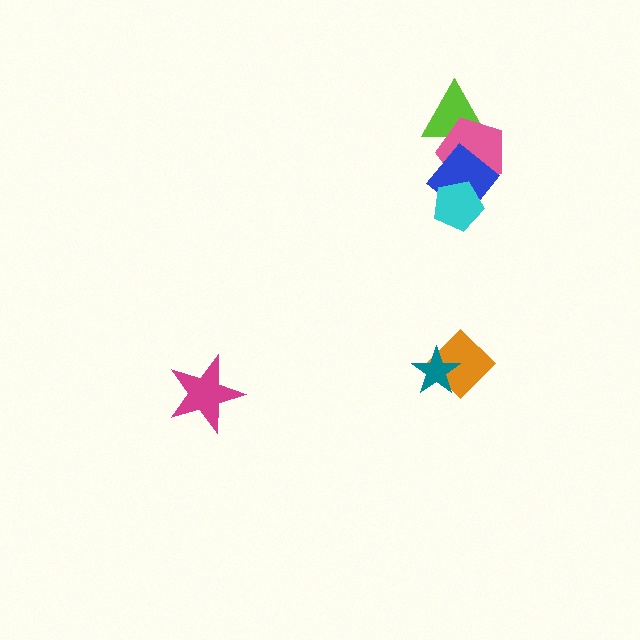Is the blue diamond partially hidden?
Yes, it is partially covered by another shape.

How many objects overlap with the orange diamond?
1 object overlaps with the orange diamond.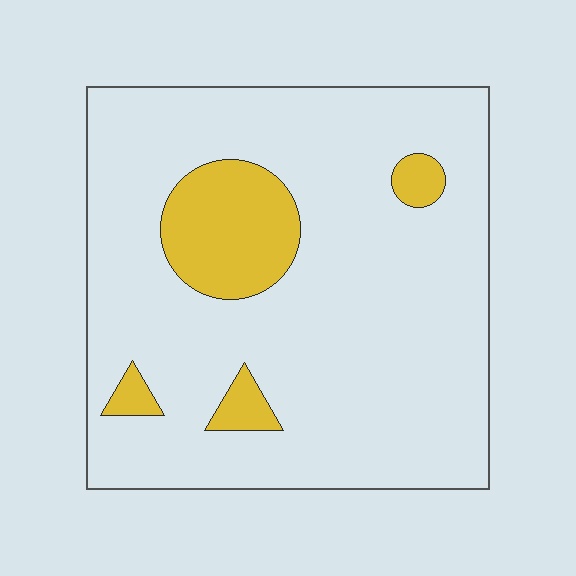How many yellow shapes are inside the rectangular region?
4.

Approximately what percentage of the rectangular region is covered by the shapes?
Approximately 15%.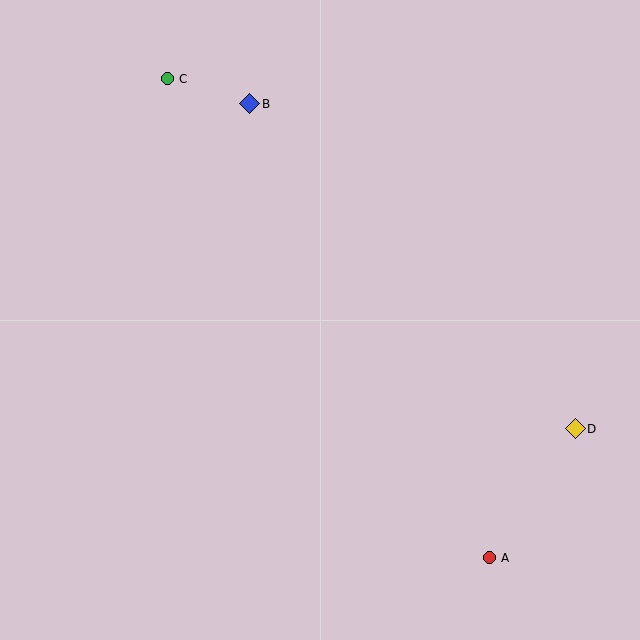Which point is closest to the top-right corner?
Point B is closest to the top-right corner.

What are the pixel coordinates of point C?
Point C is at (167, 79).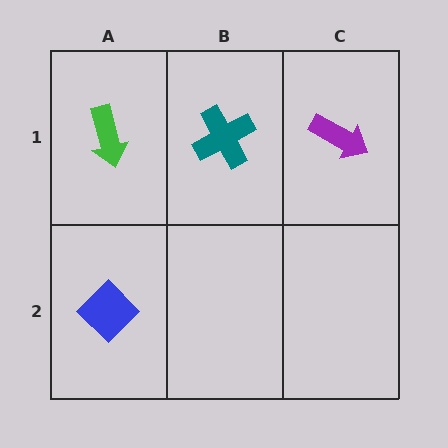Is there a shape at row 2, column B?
No, that cell is empty.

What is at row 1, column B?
A teal cross.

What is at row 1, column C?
A purple arrow.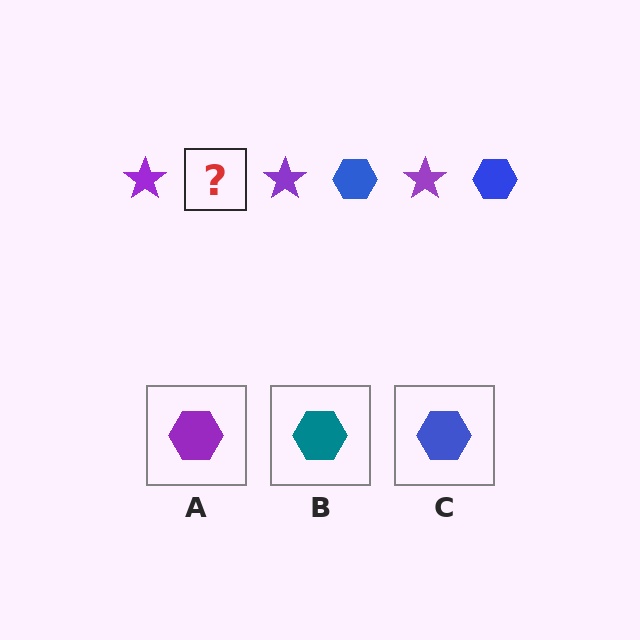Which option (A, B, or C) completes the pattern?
C.